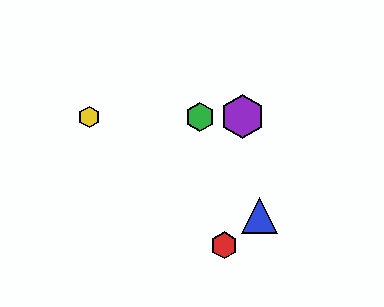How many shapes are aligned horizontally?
3 shapes (the green hexagon, the yellow hexagon, the purple hexagon) are aligned horizontally.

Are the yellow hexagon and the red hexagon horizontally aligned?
No, the yellow hexagon is at y≈117 and the red hexagon is at y≈245.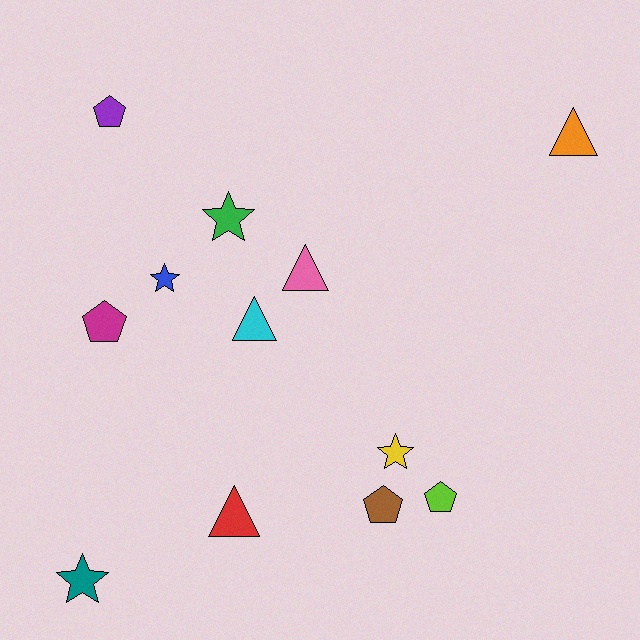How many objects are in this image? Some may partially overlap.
There are 12 objects.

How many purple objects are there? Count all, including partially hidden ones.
There is 1 purple object.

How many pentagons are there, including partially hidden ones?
There are 4 pentagons.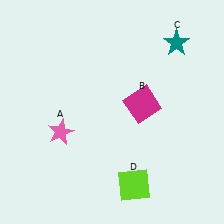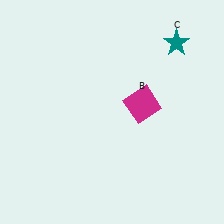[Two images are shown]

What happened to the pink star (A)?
The pink star (A) was removed in Image 2. It was in the bottom-left area of Image 1.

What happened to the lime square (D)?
The lime square (D) was removed in Image 2. It was in the bottom-right area of Image 1.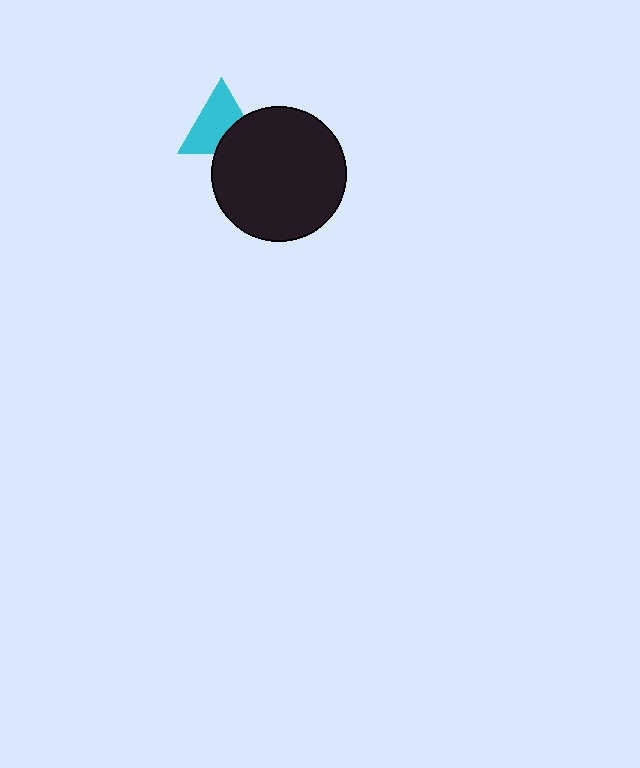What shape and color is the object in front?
The object in front is a black circle.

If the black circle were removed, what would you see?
You would see the complete cyan triangle.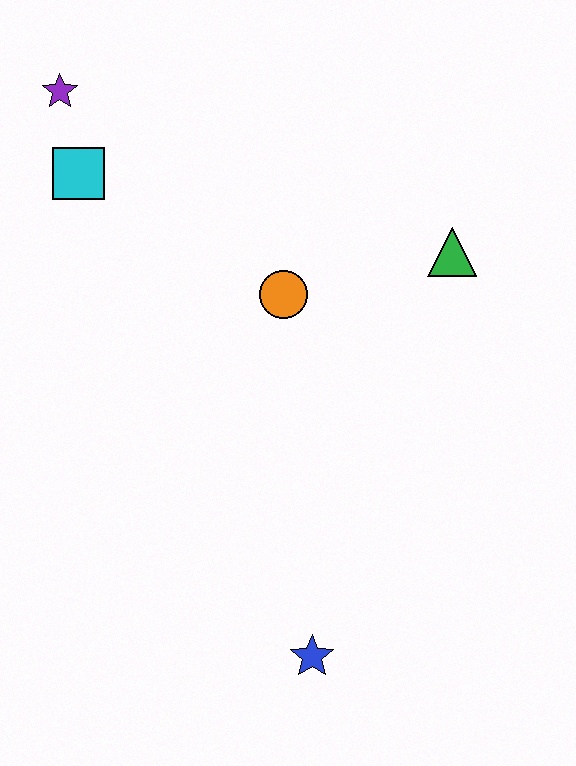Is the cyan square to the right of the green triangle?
No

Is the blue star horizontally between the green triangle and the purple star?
Yes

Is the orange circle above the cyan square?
No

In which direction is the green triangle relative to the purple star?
The green triangle is to the right of the purple star.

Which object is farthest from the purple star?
The blue star is farthest from the purple star.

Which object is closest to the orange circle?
The green triangle is closest to the orange circle.